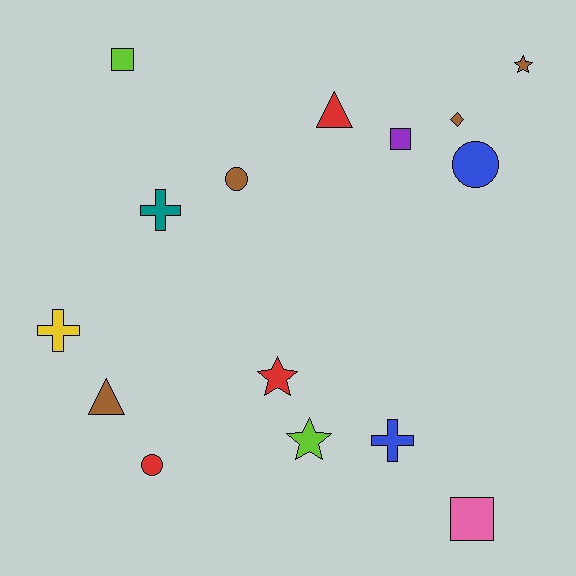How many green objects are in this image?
There are no green objects.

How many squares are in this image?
There are 3 squares.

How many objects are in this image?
There are 15 objects.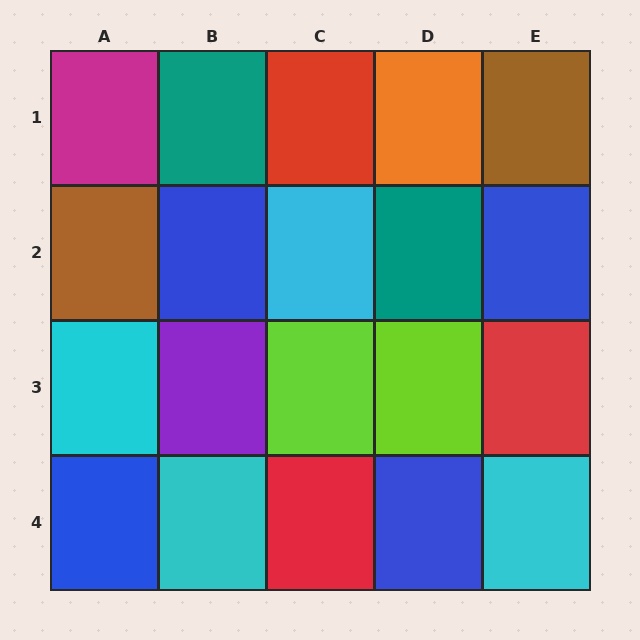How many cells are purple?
1 cell is purple.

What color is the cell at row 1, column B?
Teal.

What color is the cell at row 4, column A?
Blue.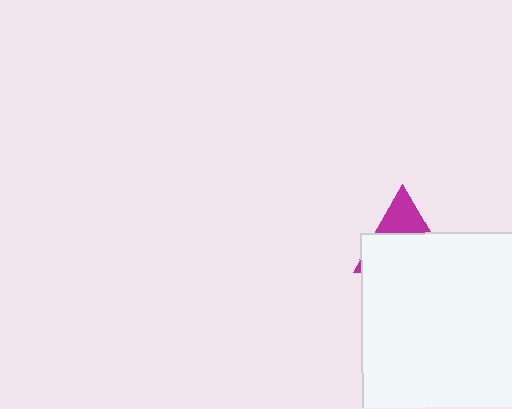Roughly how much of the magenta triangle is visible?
A small part of it is visible (roughly 31%).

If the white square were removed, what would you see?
You would see the complete magenta triangle.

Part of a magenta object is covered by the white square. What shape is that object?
It is a triangle.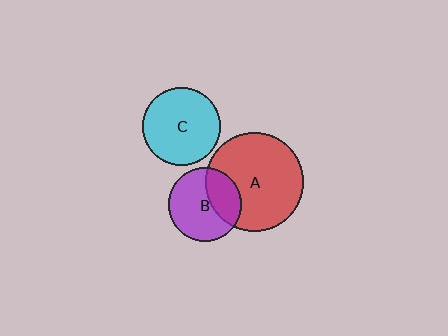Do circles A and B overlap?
Yes.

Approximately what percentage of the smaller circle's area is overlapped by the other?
Approximately 35%.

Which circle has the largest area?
Circle A (red).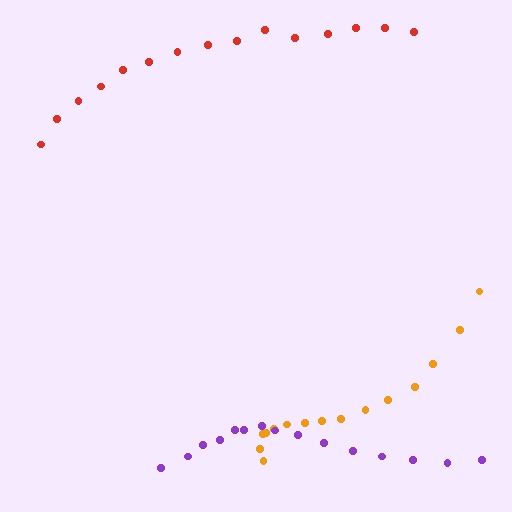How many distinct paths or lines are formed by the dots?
There are 3 distinct paths.